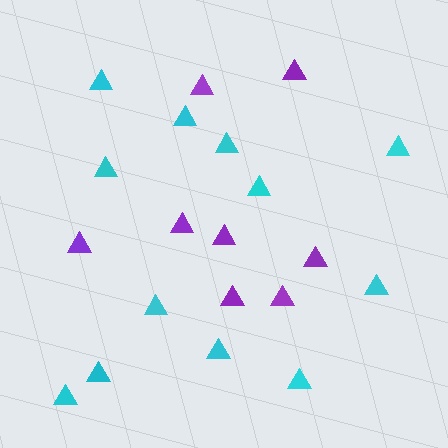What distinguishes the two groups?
There are 2 groups: one group of purple triangles (8) and one group of cyan triangles (12).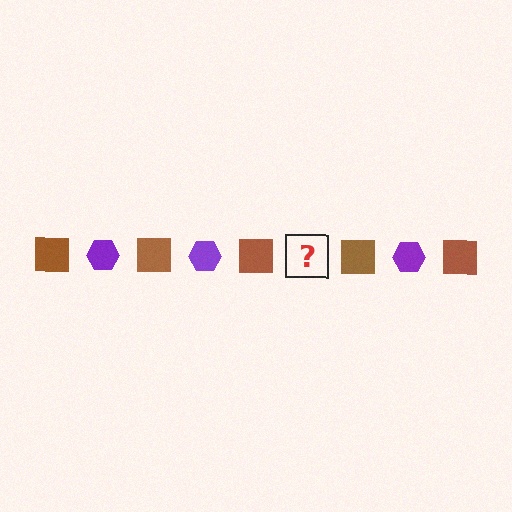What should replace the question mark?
The question mark should be replaced with a purple hexagon.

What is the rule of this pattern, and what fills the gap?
The rule is that the pattern alternates between brown square and purple hexagon. The gap should be filled with a purple hexagon.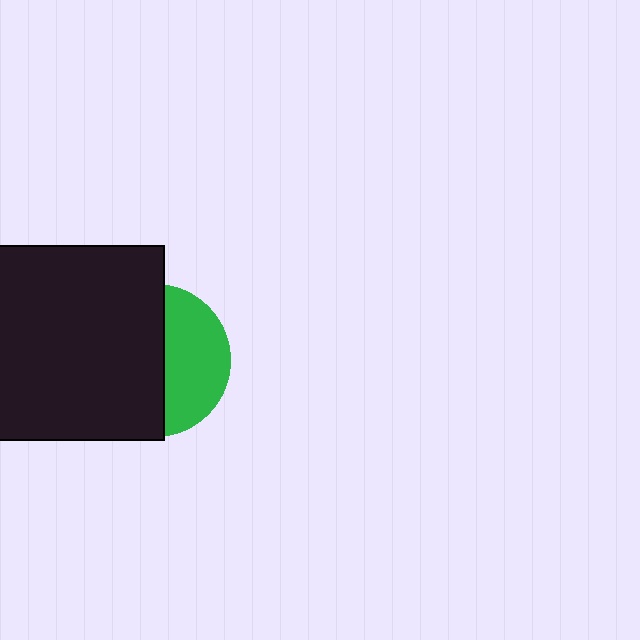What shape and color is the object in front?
The object in front is a black square.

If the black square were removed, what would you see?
You would see the complete green circle.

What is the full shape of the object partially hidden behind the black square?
The partially hidden object is a green circle.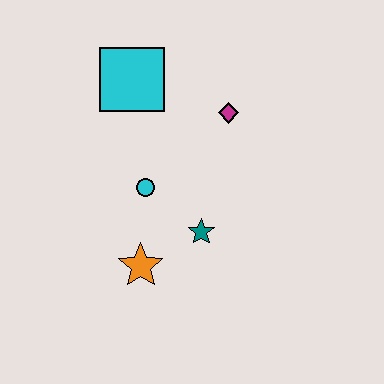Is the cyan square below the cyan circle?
No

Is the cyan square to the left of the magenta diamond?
Yes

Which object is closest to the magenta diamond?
The cyan square is closest to the magenta diamond.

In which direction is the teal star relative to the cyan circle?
The teal star is to the right of the cyan circle.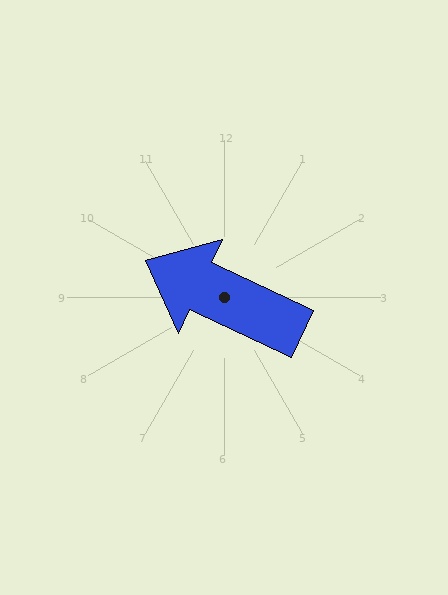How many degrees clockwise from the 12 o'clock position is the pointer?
Approximately 295 degrees.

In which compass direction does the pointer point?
Northwest.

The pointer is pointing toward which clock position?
Roughly 10 o'clock.